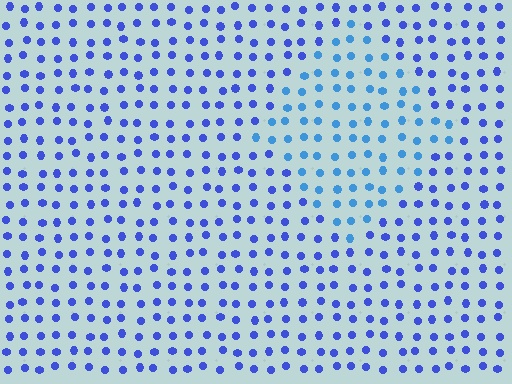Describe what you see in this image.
The image is filled with small blue elements in a uniform arrangement. A diamond-shaped region is visible where the elements are tinted to a slightly different hue, forming a subtle color boundary.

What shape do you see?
I see a diamond.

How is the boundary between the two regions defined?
The boundary is defined purely by a slight shift in hue (about 27 degrees). Spacing, size, and orientation are identical on both sides.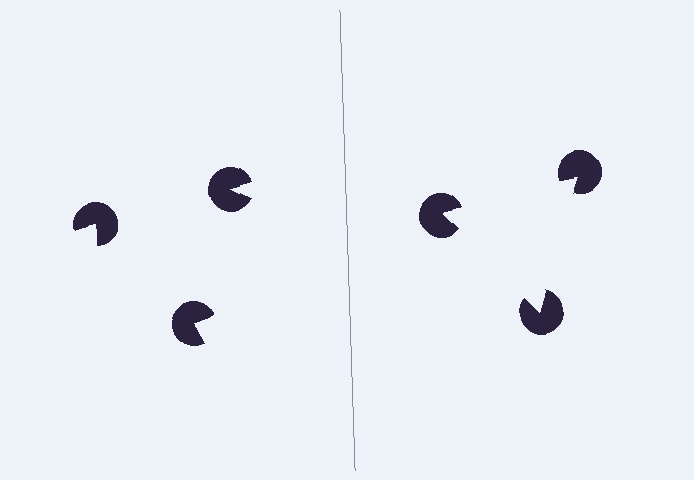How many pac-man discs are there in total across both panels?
6 — 3 on each side.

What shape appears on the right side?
An illusory triangle.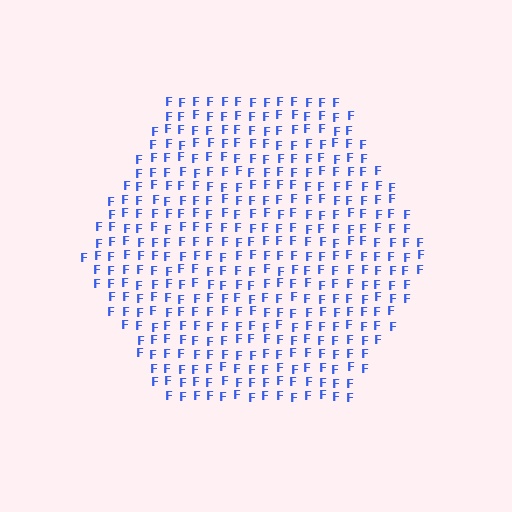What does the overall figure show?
The overall figure shows a hexagon.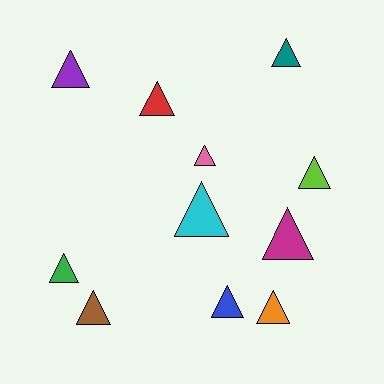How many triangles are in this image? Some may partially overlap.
There are 11 triangles.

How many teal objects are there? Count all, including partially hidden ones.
There is 1 teal object.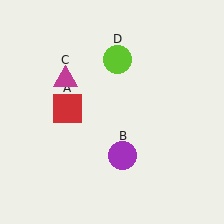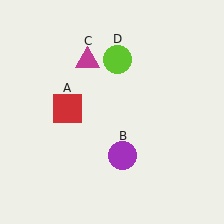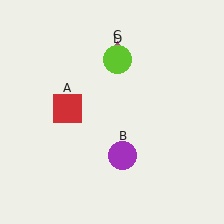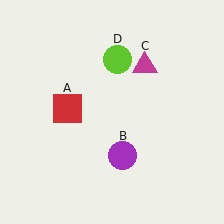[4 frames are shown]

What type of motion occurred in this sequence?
The magenta triangle (object C) rotated clockwise around the center of the scene.